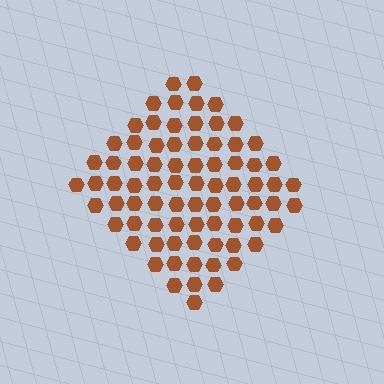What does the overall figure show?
The overall figure shows a diamond.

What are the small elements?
The small elements are hexagons.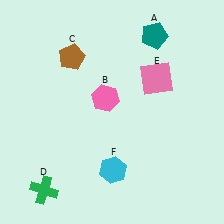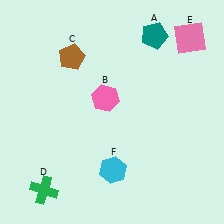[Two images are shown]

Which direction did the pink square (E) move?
The pink square (E) moved up.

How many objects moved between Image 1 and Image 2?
1 object moved between the two images.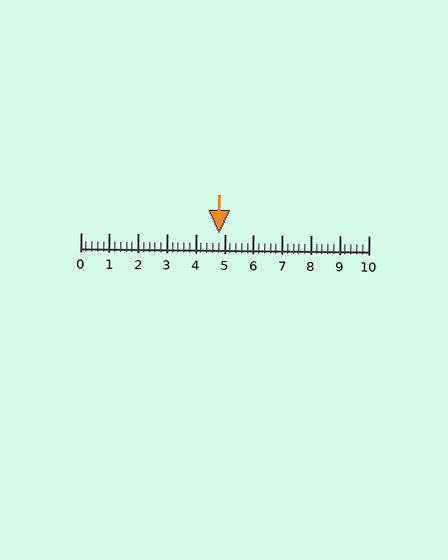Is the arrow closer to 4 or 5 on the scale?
The arrow is closer to 5.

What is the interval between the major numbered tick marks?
The major tick marks are spaced 1 units apart.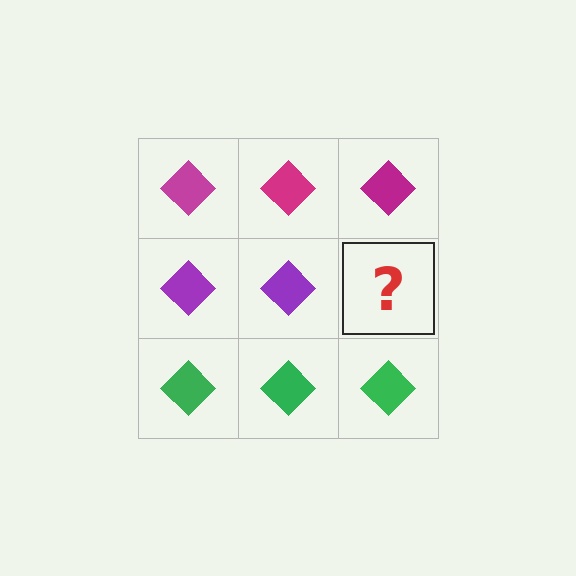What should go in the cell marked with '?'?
The missing cell should contain a purple diamond.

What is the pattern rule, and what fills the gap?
The rule is that each row has a consistent color. The gap should be filled with a purple diamond.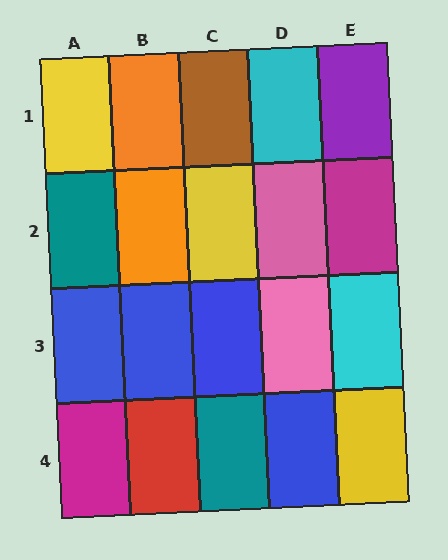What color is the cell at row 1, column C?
Brown.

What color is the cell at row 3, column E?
Cyan.